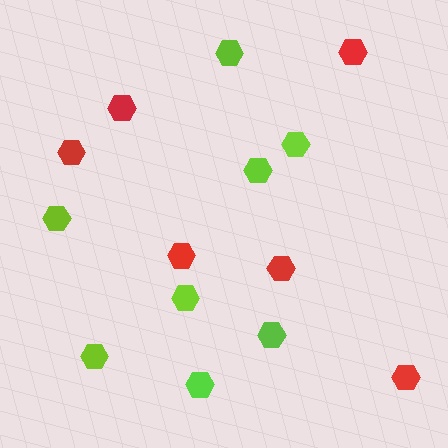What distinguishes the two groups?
There are 2 groups: one group of red hexagons (6) and one group of lime hexagons (8).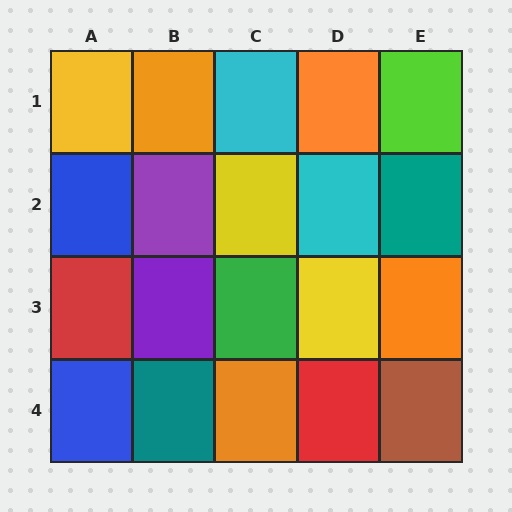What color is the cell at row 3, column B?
Purple.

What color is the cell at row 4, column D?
Red.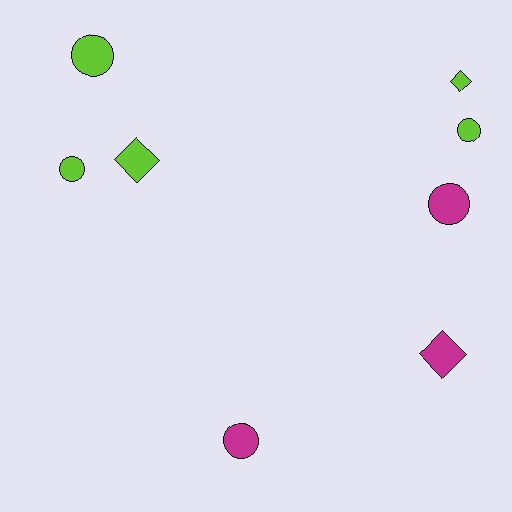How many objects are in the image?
There are 8 objects.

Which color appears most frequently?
Lime, with 5 objects.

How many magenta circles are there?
There are 2 magenta circles.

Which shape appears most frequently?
Circle, with 5 objects.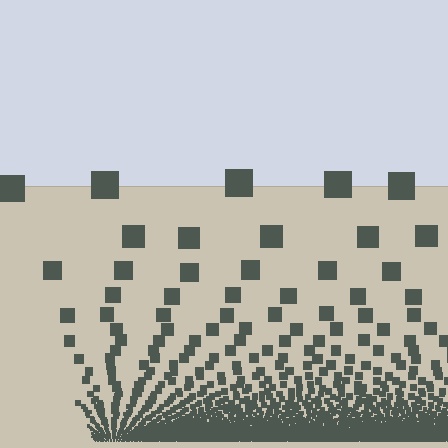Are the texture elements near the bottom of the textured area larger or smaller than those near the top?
Smaller. The gradient is inverted — elements near the bottom are smaller and denser.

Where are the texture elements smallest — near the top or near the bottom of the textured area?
Near the bottom.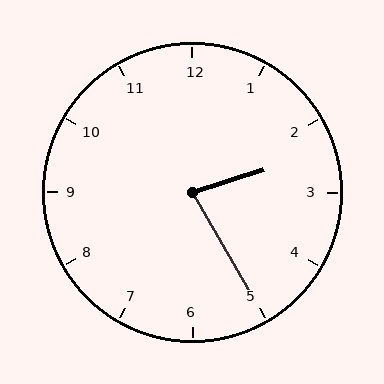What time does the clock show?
2:25.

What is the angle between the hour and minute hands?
Approximately 78 degrees.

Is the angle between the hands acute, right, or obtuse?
It is acute.